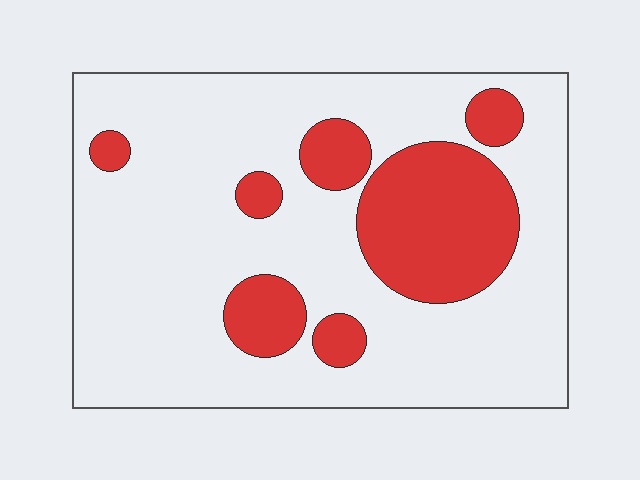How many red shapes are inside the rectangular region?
7.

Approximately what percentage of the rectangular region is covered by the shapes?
Approximately 25%.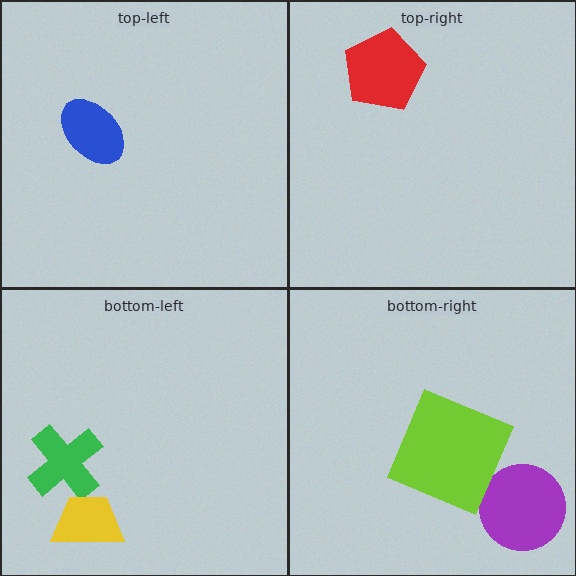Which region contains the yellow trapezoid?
The bottom-left region.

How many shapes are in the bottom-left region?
2.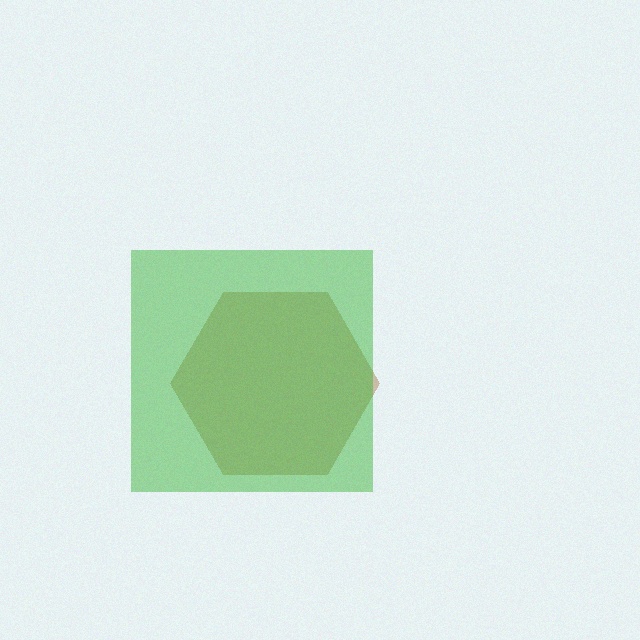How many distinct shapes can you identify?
There are 2 distinct shapes: a brown hexagon, a green square.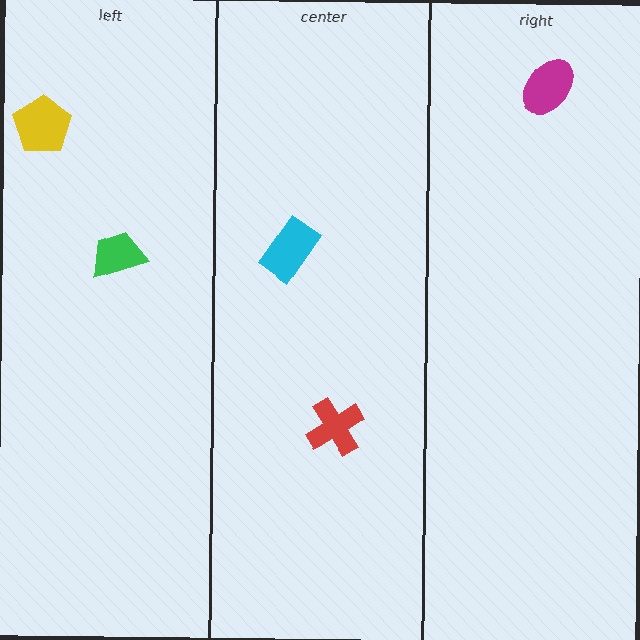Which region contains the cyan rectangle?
The center region.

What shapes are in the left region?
The yellow pentagon, the green trapezoid.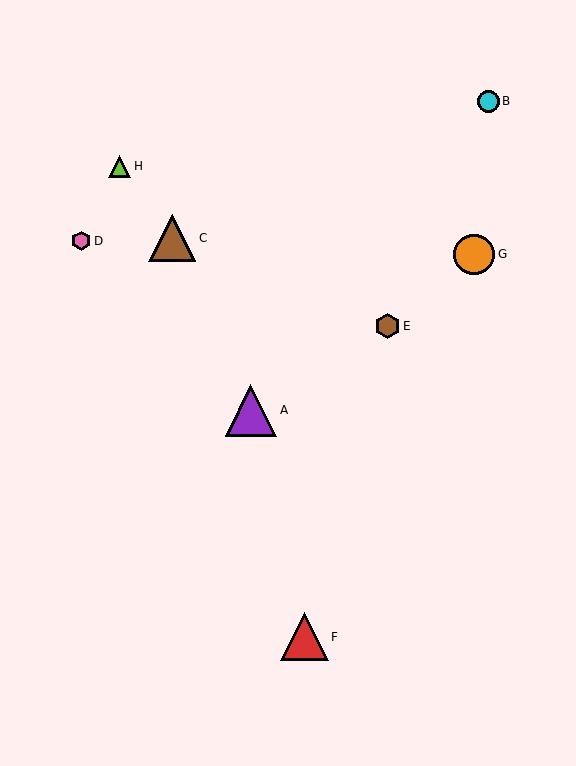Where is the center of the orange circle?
The center of the orange circle is at (474, 254).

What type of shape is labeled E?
Shape E is a brown hexagon.